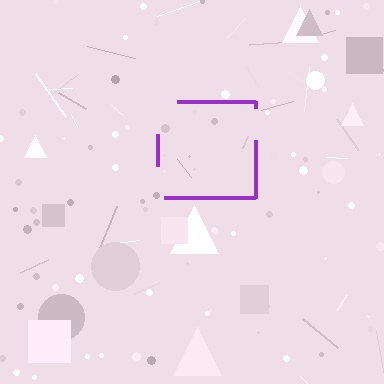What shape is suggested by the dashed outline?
The dashed outline suggests a square.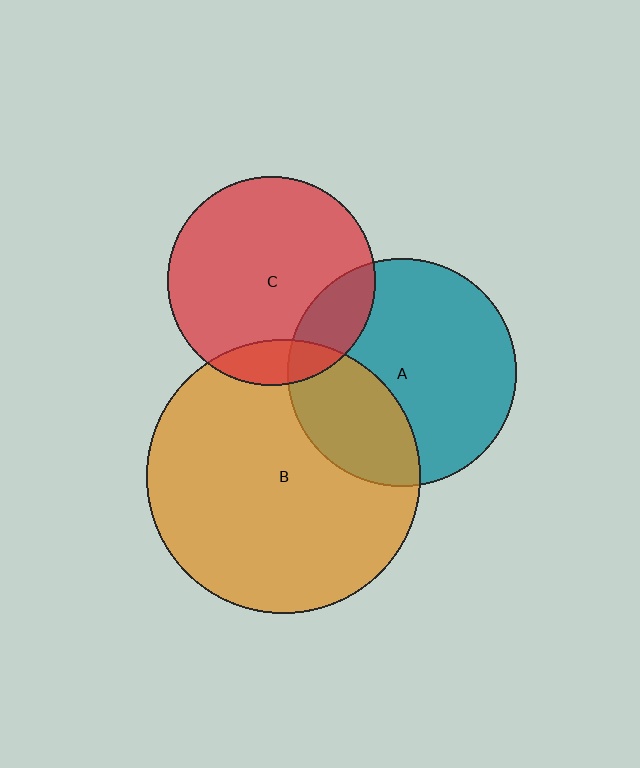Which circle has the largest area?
Circle B (orange).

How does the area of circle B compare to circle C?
Approximately 1.7 times.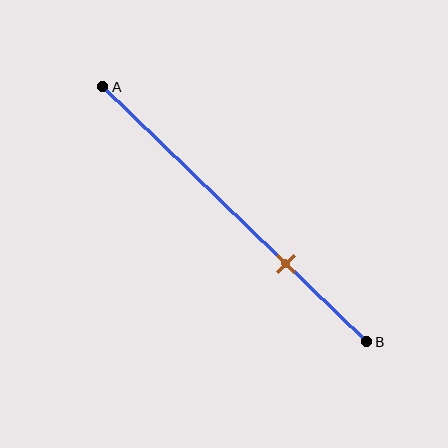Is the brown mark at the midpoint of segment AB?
No, the mark is at about 70% from A, not at the 50% midpoint.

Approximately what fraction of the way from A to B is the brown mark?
The brown mark is approximately 70% of the way from A to B.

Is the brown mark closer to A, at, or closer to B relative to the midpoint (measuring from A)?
The brown mark is closer to point B than the midpoint of segment AB.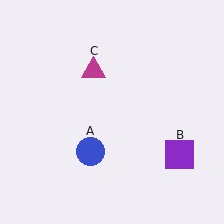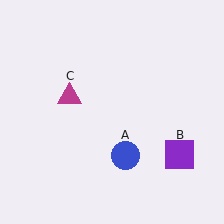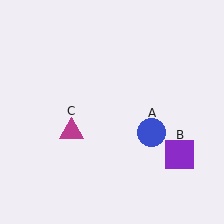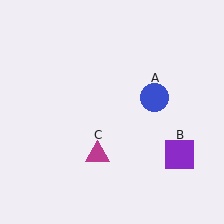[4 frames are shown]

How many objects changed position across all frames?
2 objects changed position: blue circle (object A), magenta triangle (object C).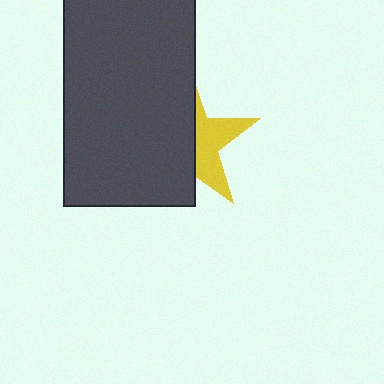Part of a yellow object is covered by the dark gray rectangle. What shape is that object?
It is a star.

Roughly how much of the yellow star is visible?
A small part of it is visible (roughly 40%).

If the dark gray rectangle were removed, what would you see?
You would see the complete yellow star.